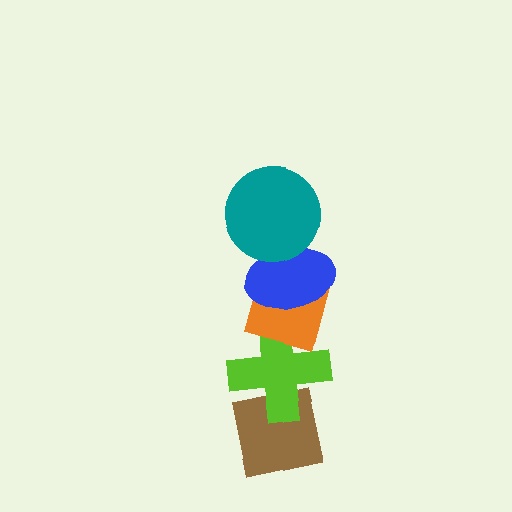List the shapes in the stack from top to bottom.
From top to bottom: the teal circle, the blue ellipse, the orange diamond, the lime cross, the brown square.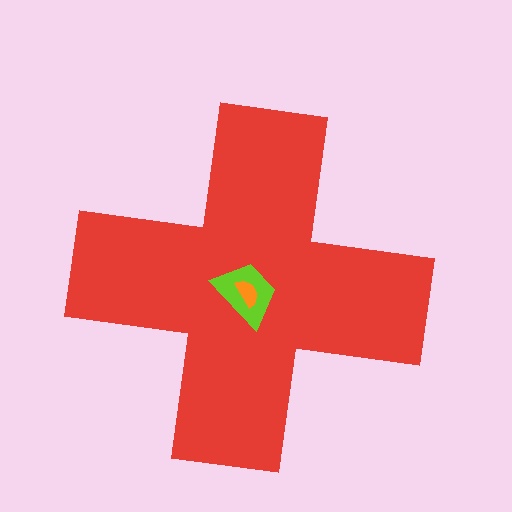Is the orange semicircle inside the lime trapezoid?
Yes.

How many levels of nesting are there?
3.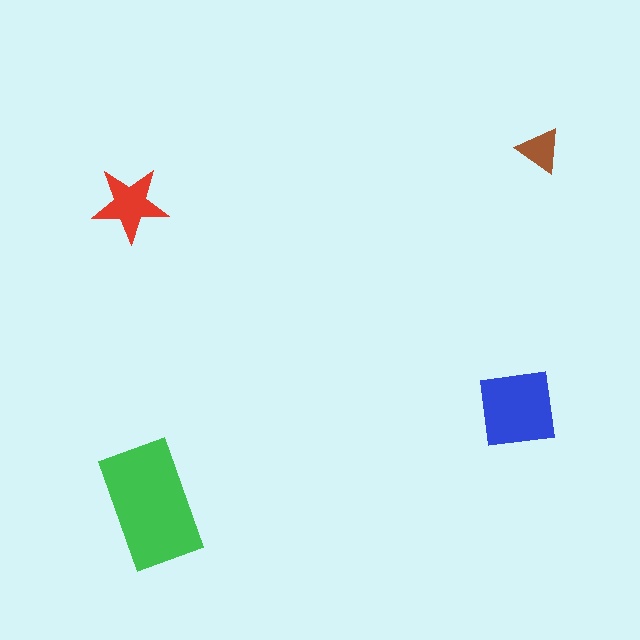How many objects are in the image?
There are 4 objects in the image.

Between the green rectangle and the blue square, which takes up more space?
The green rectangle.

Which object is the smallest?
The brown triangle.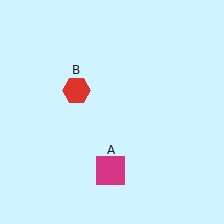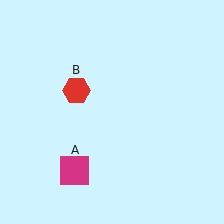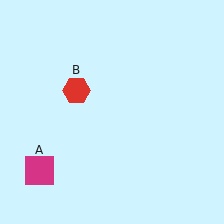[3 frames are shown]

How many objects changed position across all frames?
1 object changed position: magenta square (object A).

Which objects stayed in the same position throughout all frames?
Red hexagon (object B) remained stationary.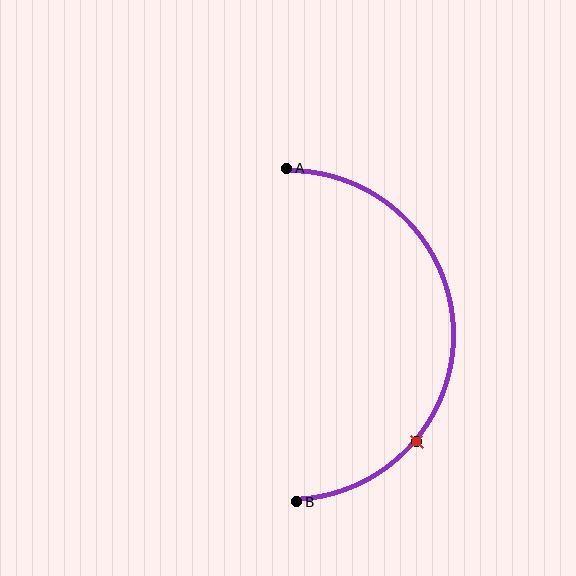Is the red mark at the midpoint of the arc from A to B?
No. The red mark lies on the arc but is closer to endpoint B. The arc midpoint would be at the point on the curve equidistant along the arc from both A and B.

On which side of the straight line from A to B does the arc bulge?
The arc bulges to the right of the straight line connecting A and B.